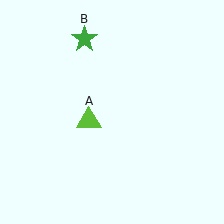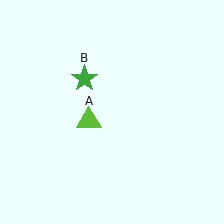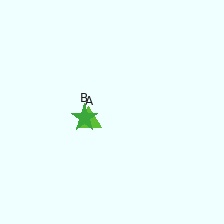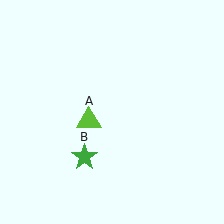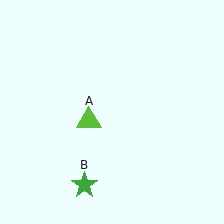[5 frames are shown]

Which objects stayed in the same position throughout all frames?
Lime triangle (object A) remained stationary.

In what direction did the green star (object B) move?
The green star (object B) moved down.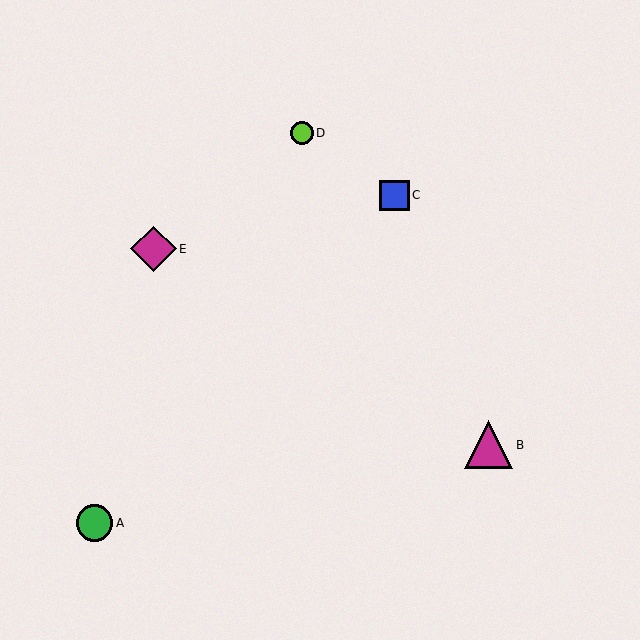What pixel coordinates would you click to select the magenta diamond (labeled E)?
Click at (154, 249) to select the magenta diamond E.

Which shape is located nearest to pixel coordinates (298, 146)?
The lime circle (labeled D) at (302, 133) is nearest to that location.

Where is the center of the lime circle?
The center of the lime circle is at (302, 133).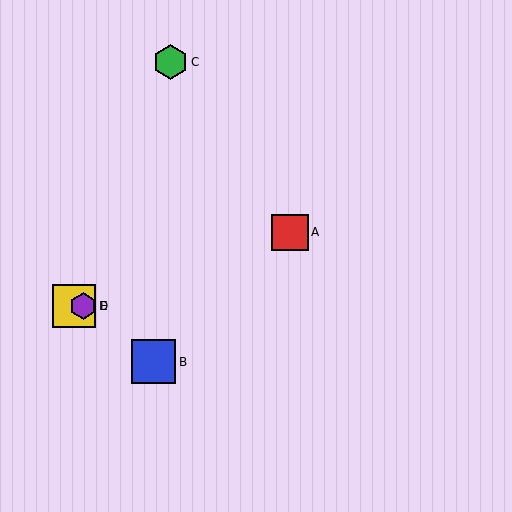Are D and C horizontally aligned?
No, D is at y≈306 and C is at y≈62.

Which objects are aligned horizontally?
Objects D, E are aligned horizontally.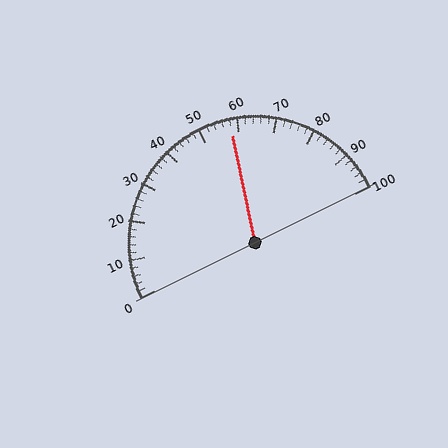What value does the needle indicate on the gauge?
The needle indicates approximately 58.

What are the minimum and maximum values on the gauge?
The gauge ranges from 0 to 100.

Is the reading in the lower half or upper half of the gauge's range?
The reading is in the upper half of the range (0 to 100).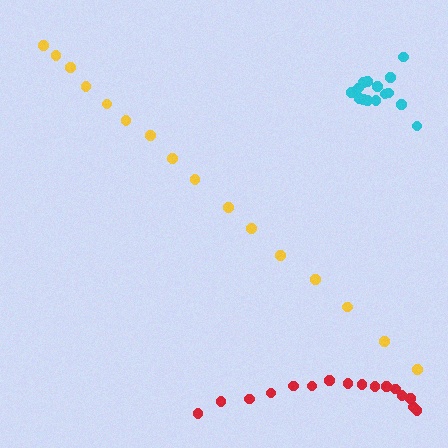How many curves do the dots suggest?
There are 3 distinct paths.